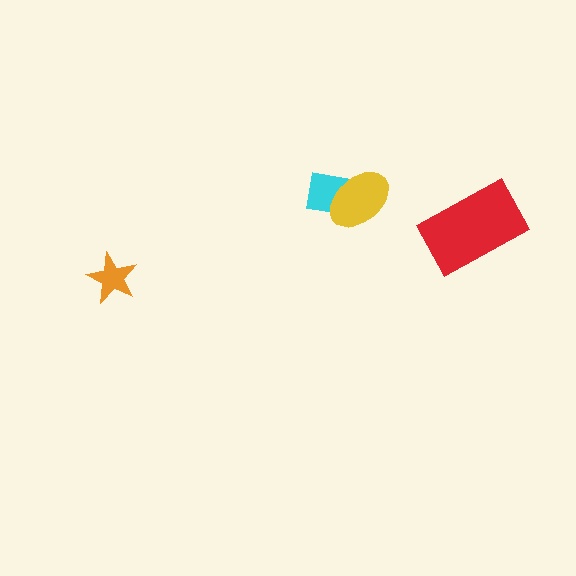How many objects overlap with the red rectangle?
0 objects overlap with the red rectangle.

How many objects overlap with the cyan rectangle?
1 object overlaps with the cyan rectangle.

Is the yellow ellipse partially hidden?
No, no other shape covers it.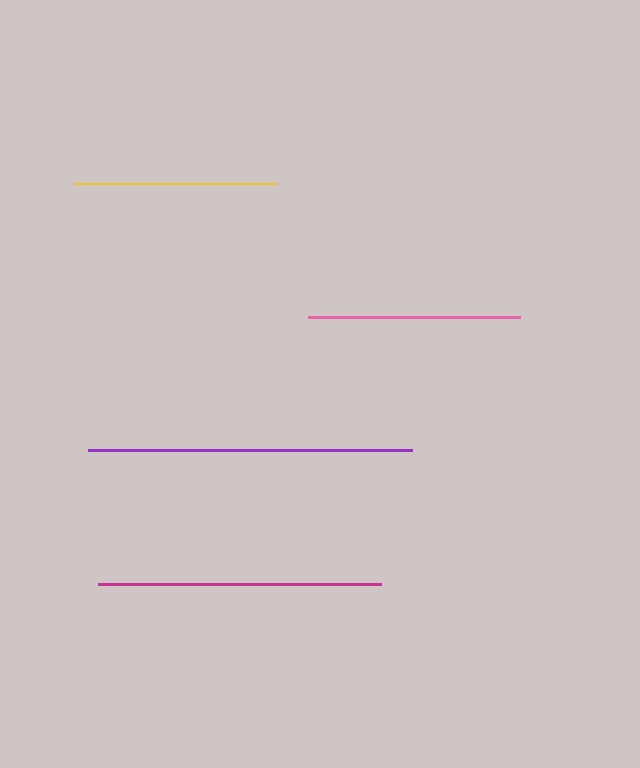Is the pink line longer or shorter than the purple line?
The purple line is longer than the pink line.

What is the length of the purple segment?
The purple segment is approximately 323 pixels long.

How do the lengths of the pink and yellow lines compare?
The pink and yellow lines are approximately the same length.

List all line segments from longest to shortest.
From longest to shortest: purple, magenta, pink, yellow.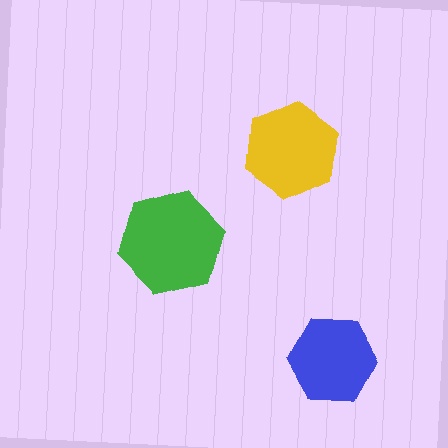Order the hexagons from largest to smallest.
the green one, the yellow one, the blue one.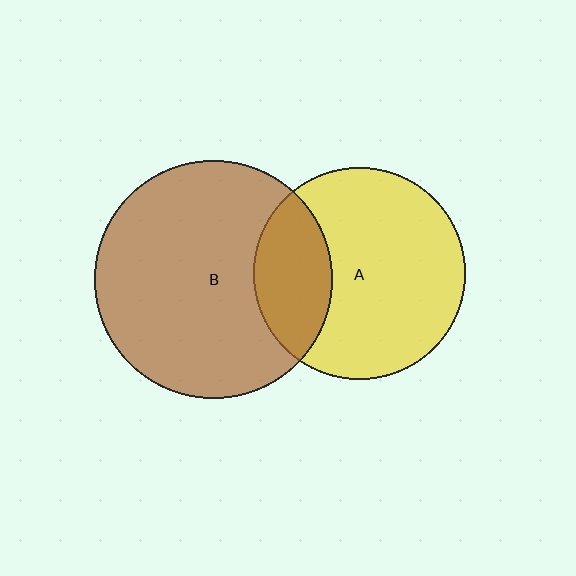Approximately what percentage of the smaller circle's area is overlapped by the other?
Approximately 25%.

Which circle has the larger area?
Circle B (brown).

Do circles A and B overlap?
Yes.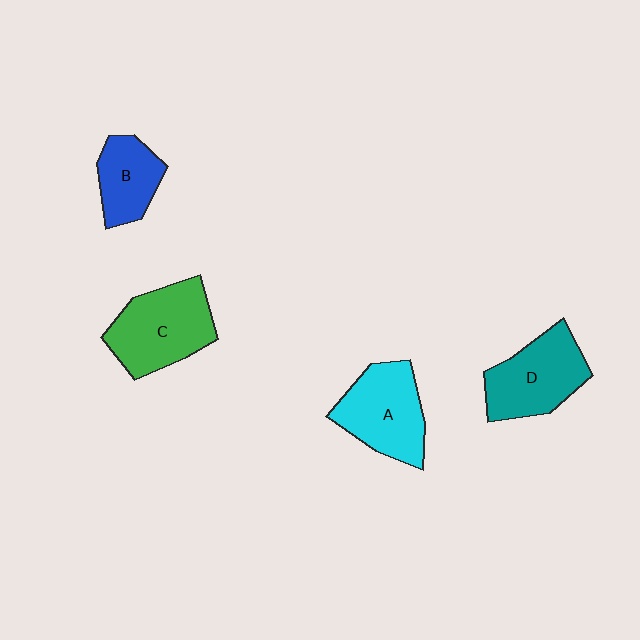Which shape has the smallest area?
Shape B (blue).